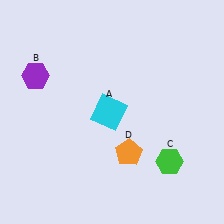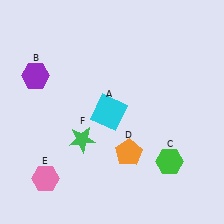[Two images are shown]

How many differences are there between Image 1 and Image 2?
There are 2 differences between the two images.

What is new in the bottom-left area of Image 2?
A green star (F) was added in the bottom-left area of Image 2.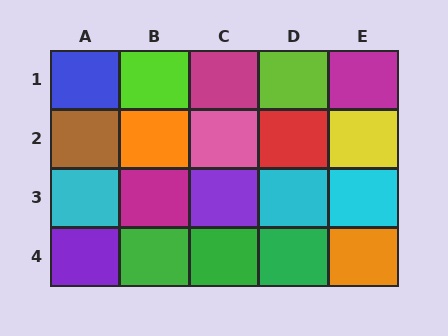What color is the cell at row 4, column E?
Orange.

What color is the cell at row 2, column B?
Orange.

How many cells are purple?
2 cells are purple.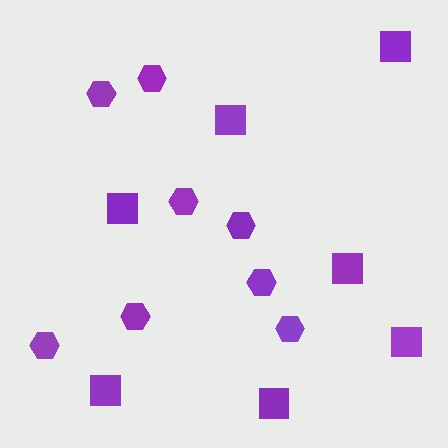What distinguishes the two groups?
There are 2 groups: one group of hexagons (8) and one group of squares (7).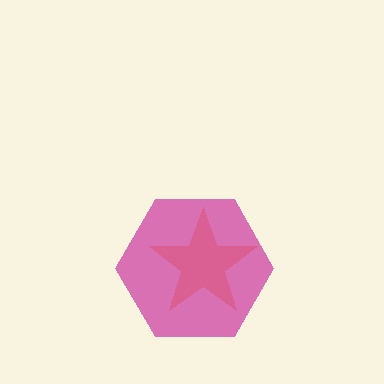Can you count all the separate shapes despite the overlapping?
Yes, there are 2 separate shapes.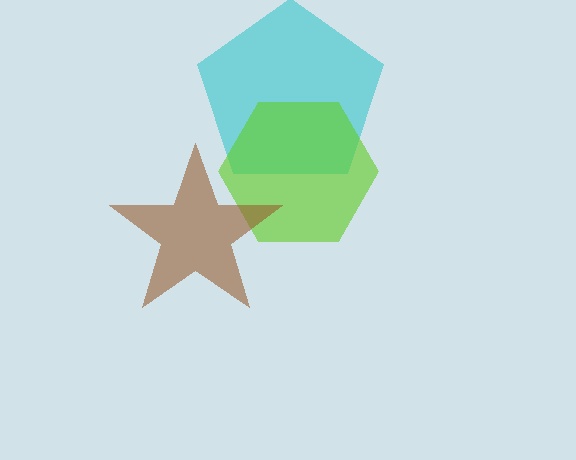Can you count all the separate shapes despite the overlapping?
Yes, there are 3 separate shapes.